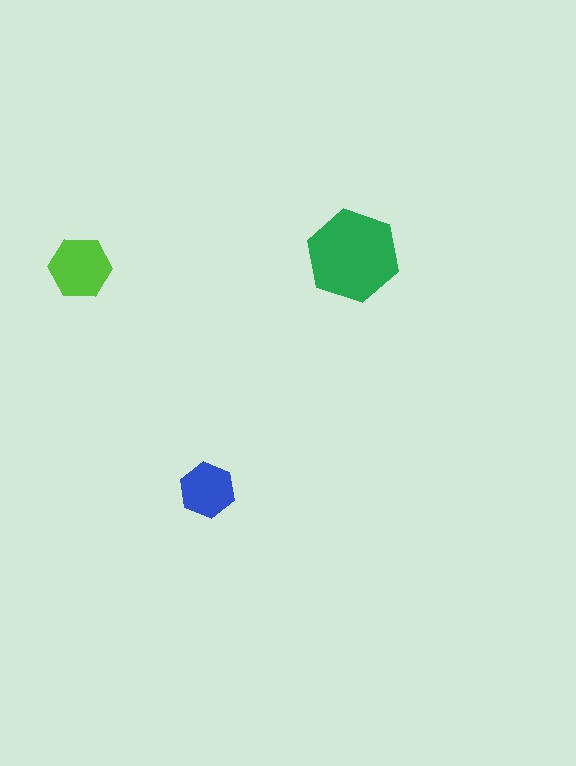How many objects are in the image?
There are 3 objects in the image.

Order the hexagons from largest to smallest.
the green one, the lime one, the blue one.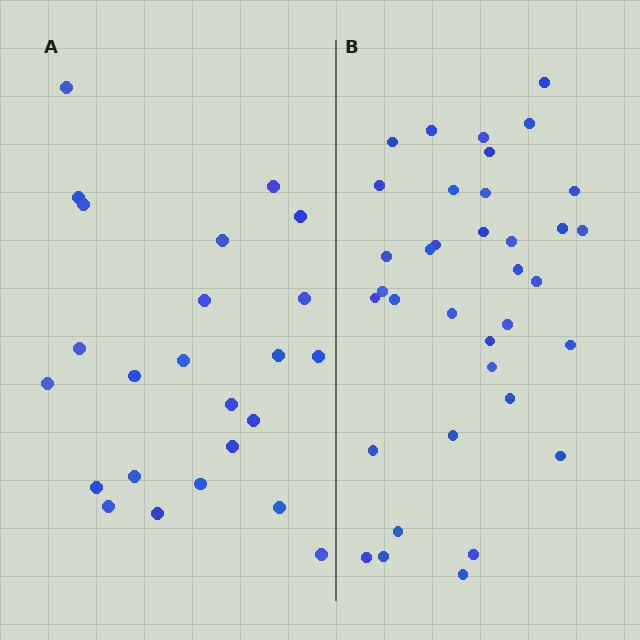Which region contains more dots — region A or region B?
Region B (the right region) has more dots.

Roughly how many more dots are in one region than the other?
Region B has roughly 12 or so more dots than region A.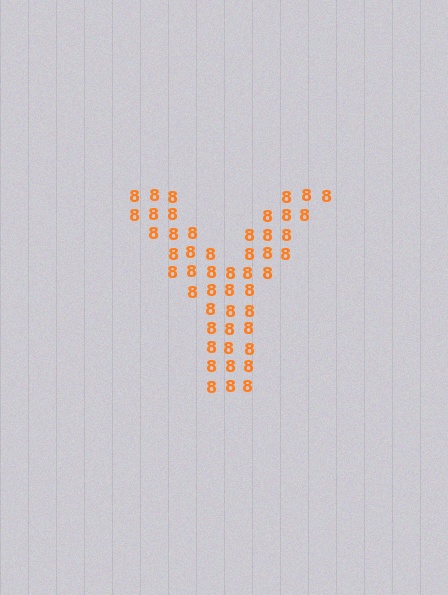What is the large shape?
The large shape is the letter Y.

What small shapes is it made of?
It is made of small digit 8's.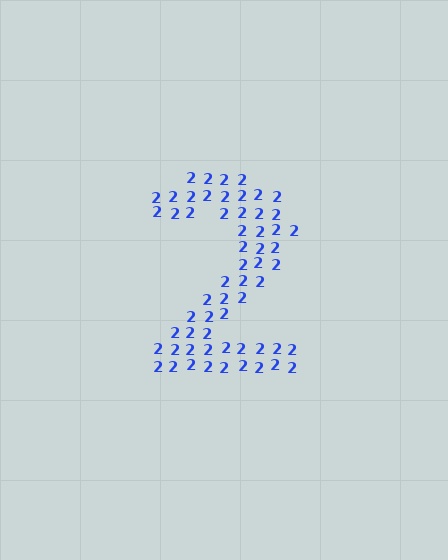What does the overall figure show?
The overall figure shows the digit 2.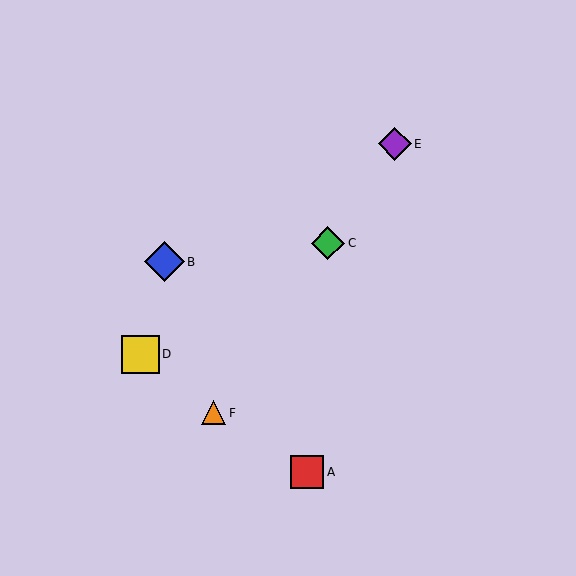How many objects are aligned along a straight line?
3 objects (C, E, F) are aligned along a straight line.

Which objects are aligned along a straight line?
Objects C, E, F are aligned along a straight line.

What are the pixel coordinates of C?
Object C is at (328, 243).